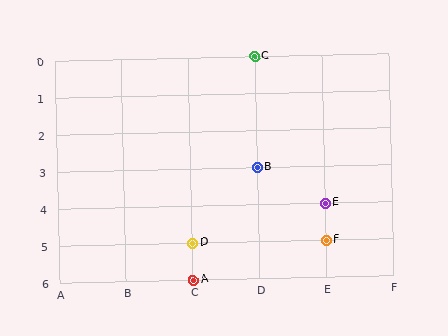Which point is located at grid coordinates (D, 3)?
Point B is at (D, 3).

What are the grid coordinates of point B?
Point B is at grid coordinates (D, 3).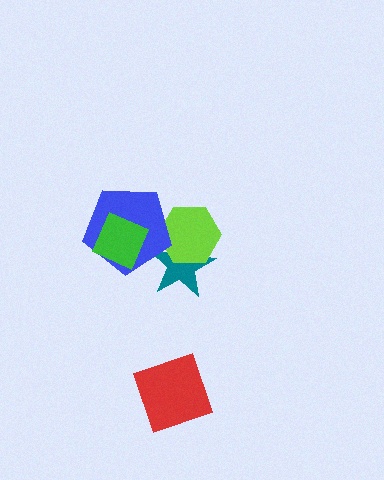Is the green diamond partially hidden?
No, no other shape covers it.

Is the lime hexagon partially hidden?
Yes, it is partially covered by another shape.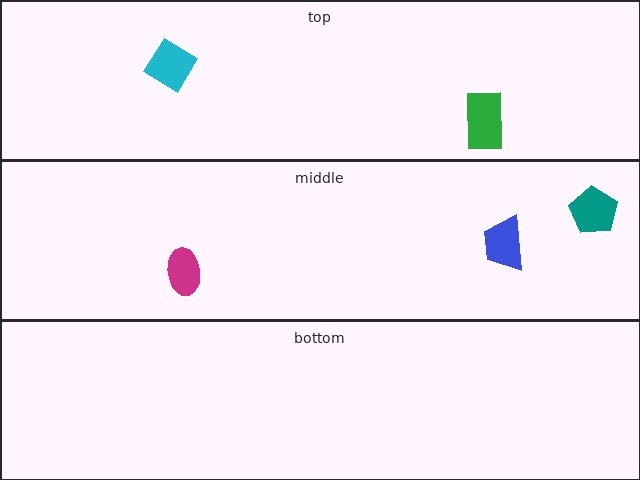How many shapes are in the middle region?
3.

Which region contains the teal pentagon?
The middle region.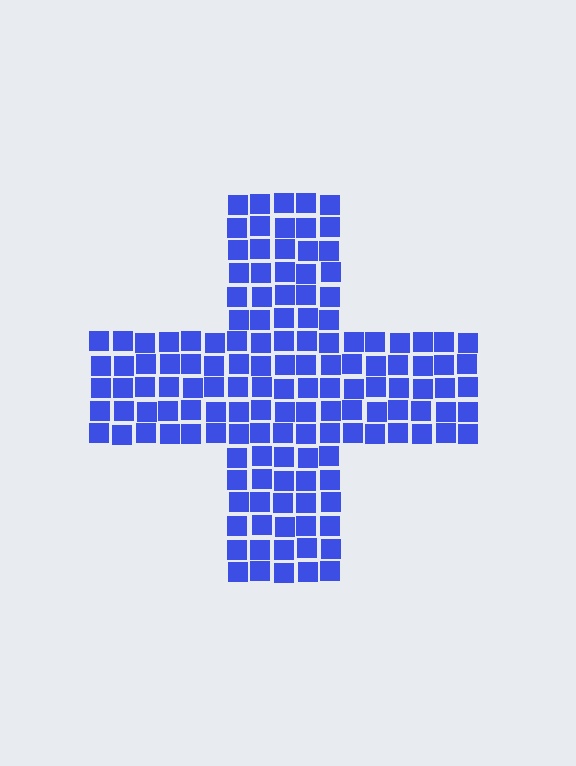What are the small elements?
The small elements are squares.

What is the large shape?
The large shape is a cross.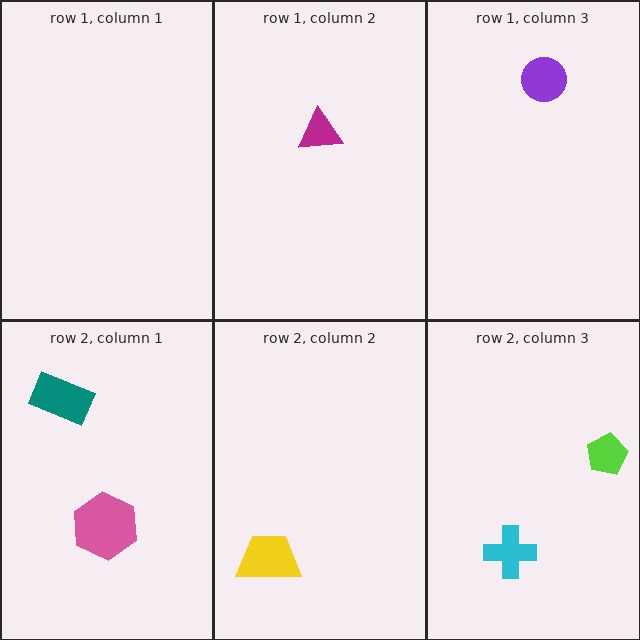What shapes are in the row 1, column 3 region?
The purple circle.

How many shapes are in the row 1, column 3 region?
1.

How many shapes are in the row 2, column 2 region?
1.